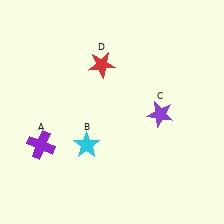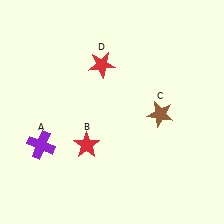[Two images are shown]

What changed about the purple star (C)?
In Image 1, C is purple. In Image 2, it changed to brown.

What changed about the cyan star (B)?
In Image 1, B is cyan. In Image 2, it changed to red.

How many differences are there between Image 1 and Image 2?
There are 2 differences between the two images.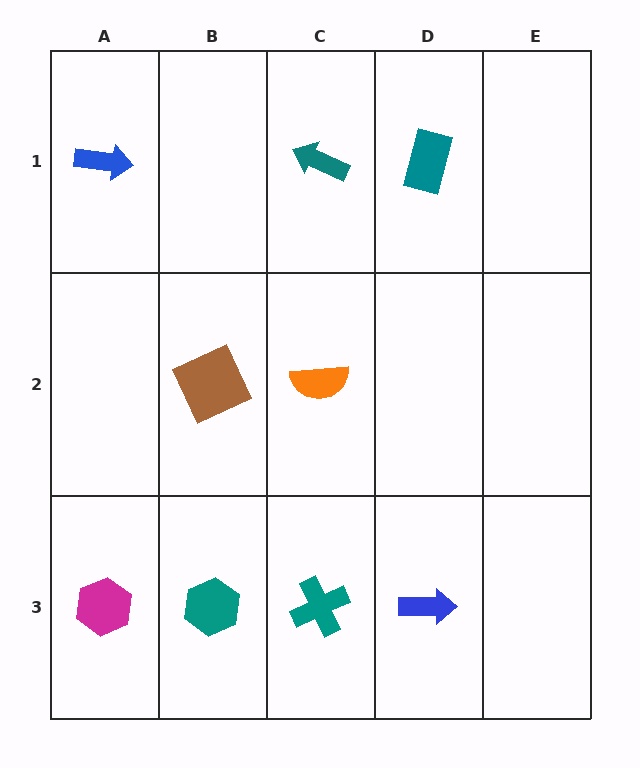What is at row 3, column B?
A teal hexagon.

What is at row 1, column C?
A teal arrow.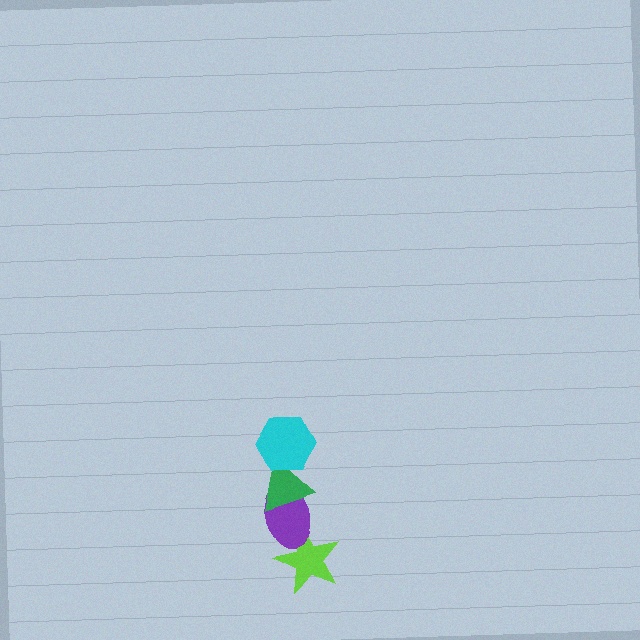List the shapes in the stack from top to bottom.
From top to bottom: the cyan hexagon, the green triangle, the purple ellipse, the lime star.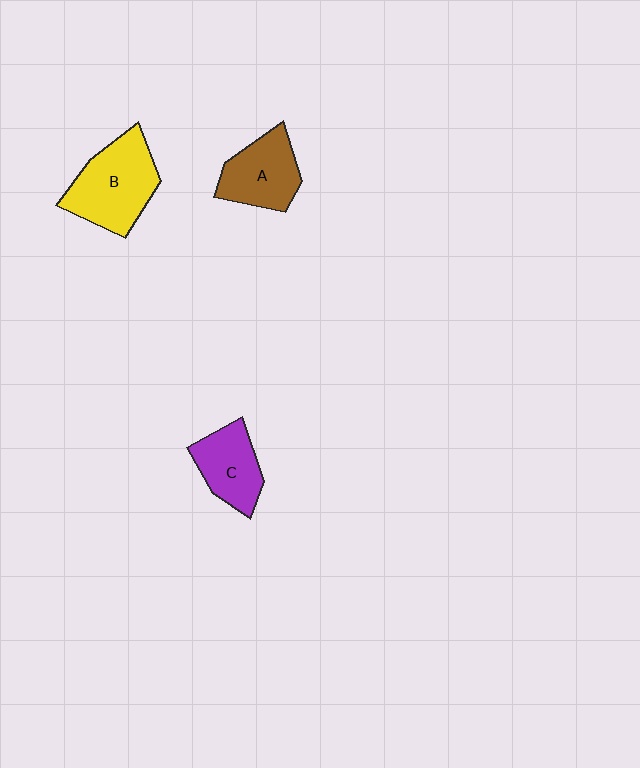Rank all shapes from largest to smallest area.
From largest to smallest: B (yellow), A (brown), C (purple).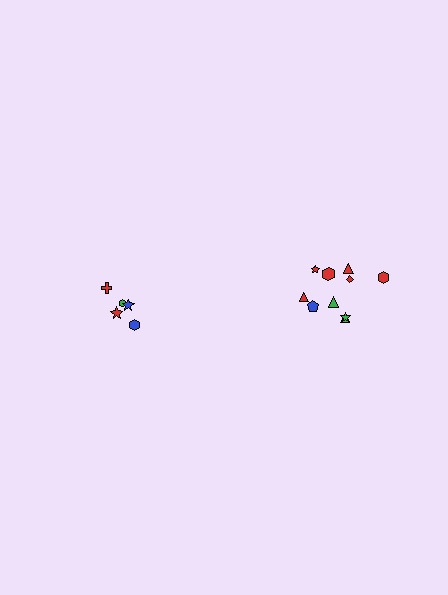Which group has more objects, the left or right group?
The right group.